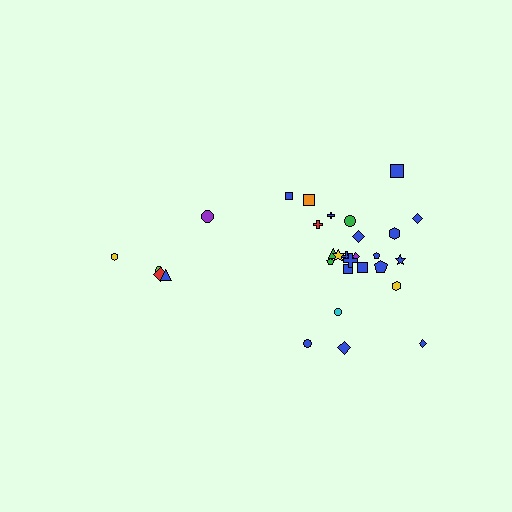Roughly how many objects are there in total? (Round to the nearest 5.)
Roughly 30 objects in total.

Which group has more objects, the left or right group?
The right group.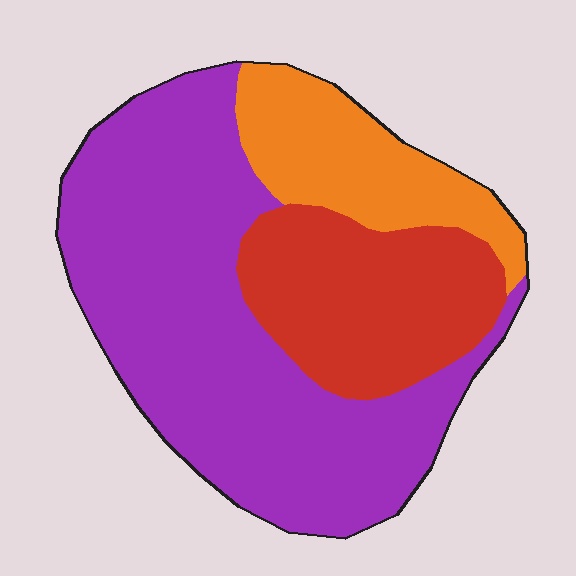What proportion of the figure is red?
Red takes up between a sixth and a third of the figure.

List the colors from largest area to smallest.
From largest to smallest: purple, red, orange.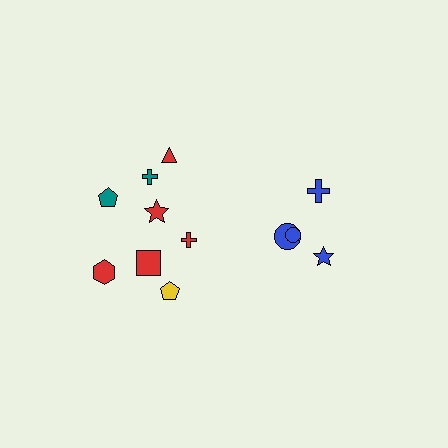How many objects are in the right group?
There are 4 objects.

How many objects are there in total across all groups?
There are 12 objects.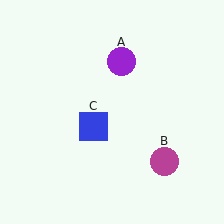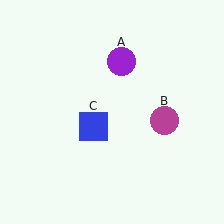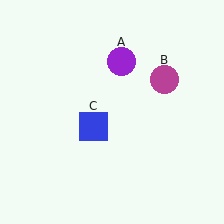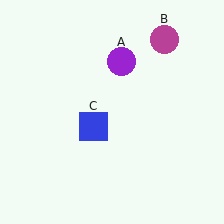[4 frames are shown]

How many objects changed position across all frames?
1 object changed position: magenta circle (object B).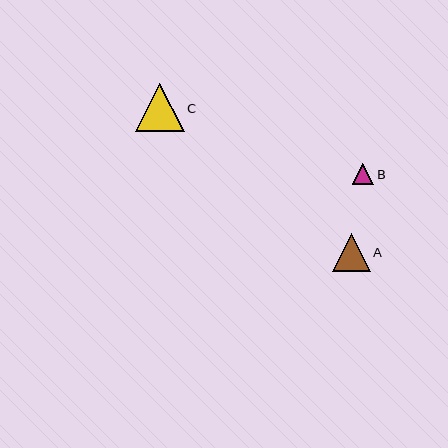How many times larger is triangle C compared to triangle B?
Triangle C is approximately 2.3 times the size of triangle B.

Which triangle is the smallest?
Triangle B is the smallest with a size of approximately 21 pixels.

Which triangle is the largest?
Triangle C is the largest with a size of approximately 49 pixels.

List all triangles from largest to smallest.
From largest to smallest: C, A, B.